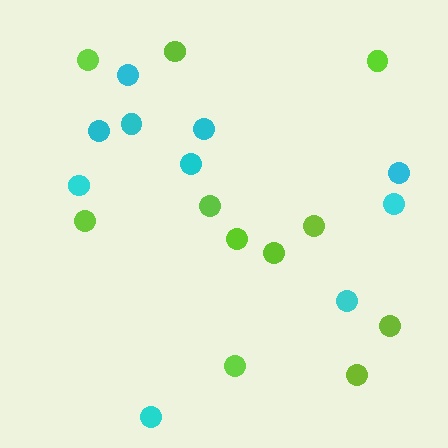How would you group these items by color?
There are 2 groups: one group of lime circles (11) and one group of cyan circles (10).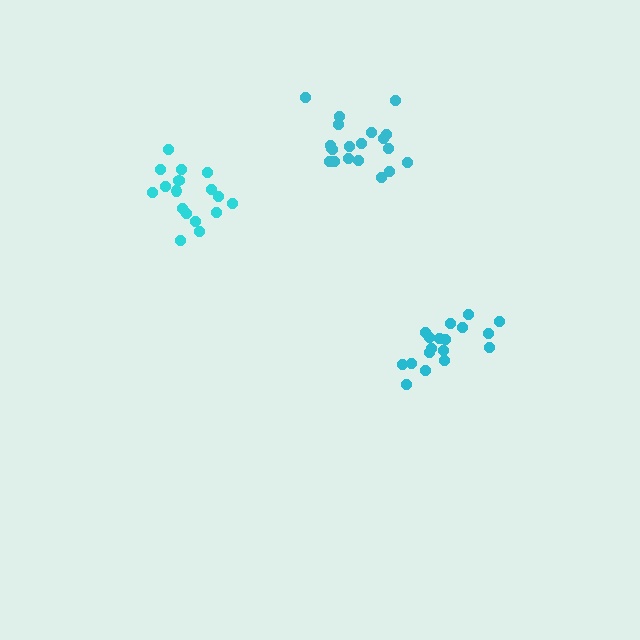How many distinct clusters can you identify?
There are 3 distinct clusters.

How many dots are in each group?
Group 1: 17 dots, Group 2: 18 dots, Group 3: 20 dots (55 total).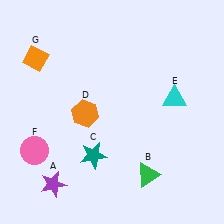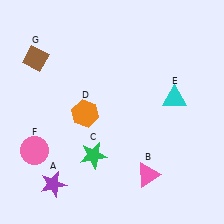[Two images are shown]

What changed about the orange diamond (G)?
In Image 1, G is orange. In Image 2, it changed to brown.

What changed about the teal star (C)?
In Image 1, C is teal. In Image 2, it changed to green.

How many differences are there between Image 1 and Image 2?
There are 3 differences between the two images.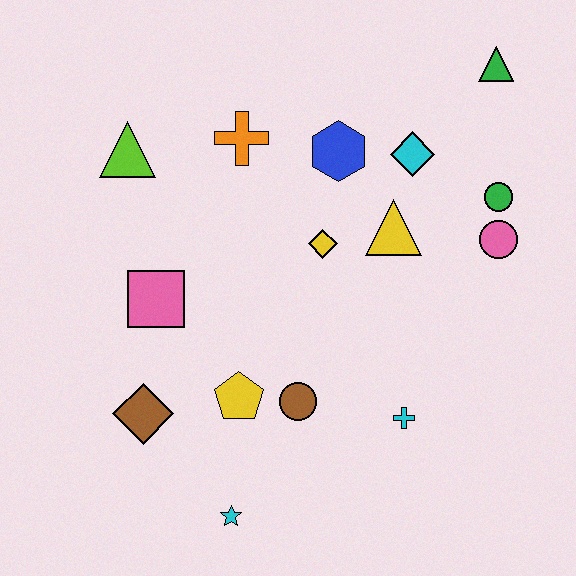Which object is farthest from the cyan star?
The green triangle is farthest from the cyan star.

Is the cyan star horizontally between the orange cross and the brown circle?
No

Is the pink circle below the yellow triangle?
Yes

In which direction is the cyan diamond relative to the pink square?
The cyan diamond is to the right of the pink square.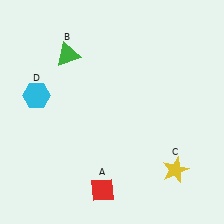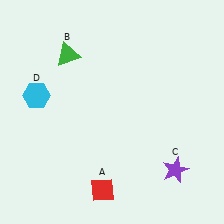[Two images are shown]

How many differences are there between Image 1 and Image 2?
There is 1 difference between the two images.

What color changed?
The star (C) changed from yellow in Image 1 to purple in Image 2.